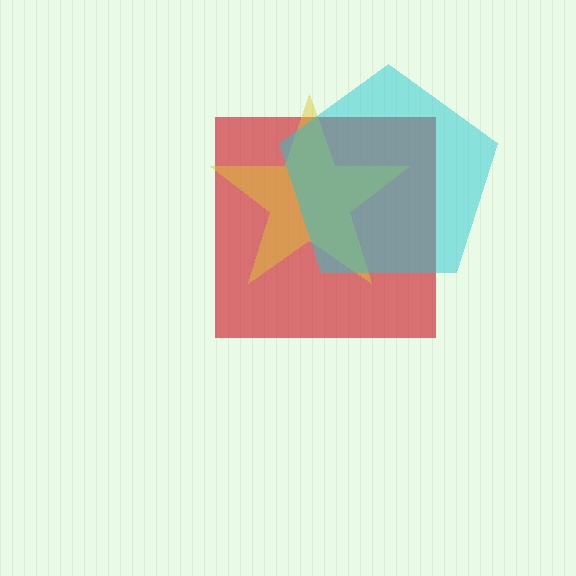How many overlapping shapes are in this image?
There are 3 overlapping shapes in the image.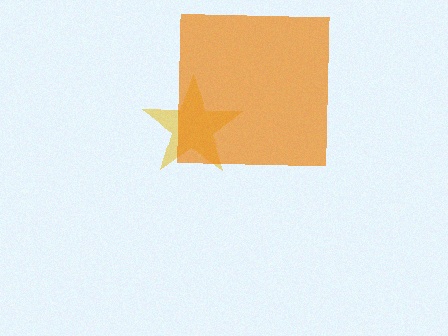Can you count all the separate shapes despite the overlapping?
Yes, there are 2 separate shapes.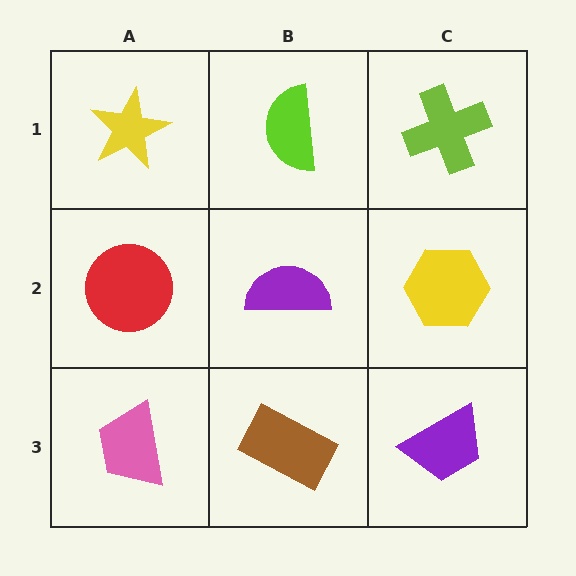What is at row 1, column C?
A lime cross.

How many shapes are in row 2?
3 shapes.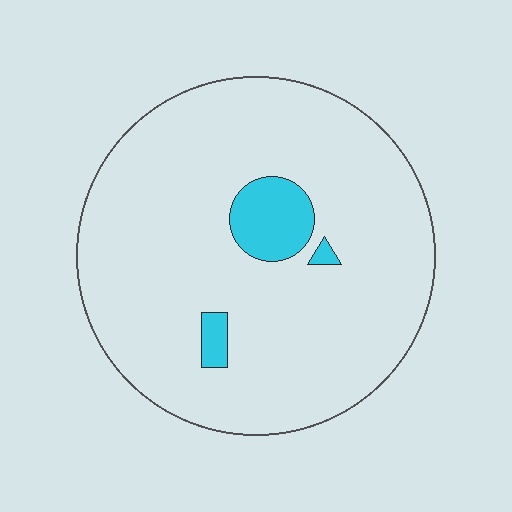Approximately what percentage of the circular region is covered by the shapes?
Approximately 10%.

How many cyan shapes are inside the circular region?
3.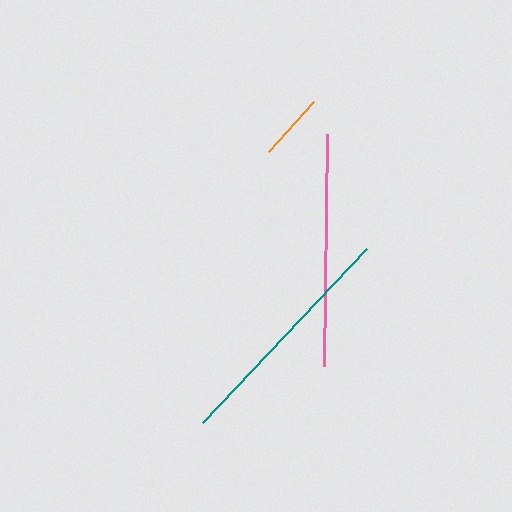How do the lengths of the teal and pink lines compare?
The teal and pink lines are approximately the same length.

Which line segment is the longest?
The teal line is the longest at approximately 239 pixels.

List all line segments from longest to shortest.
From longest to shortest: teal, pink, orange.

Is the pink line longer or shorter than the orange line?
The pink line is longer than the orange line.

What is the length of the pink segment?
The pink segment is approximately 232 pixels long.